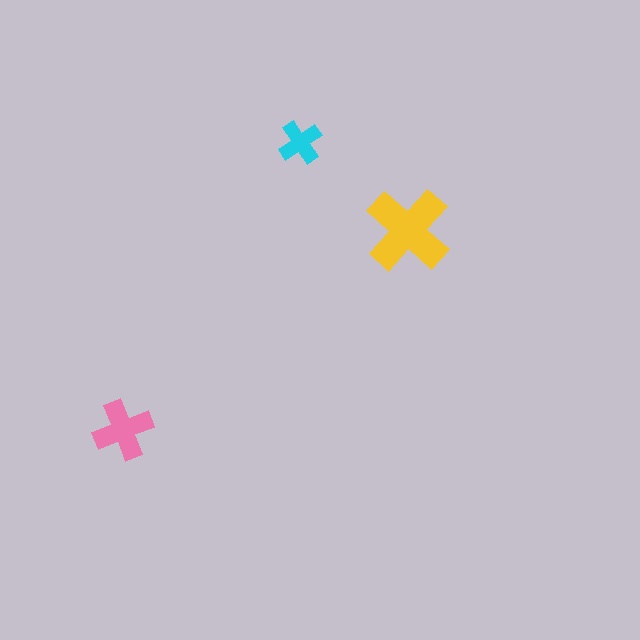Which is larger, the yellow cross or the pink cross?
The yellow one.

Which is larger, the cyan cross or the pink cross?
The pink one.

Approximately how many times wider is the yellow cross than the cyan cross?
About 2 times wider.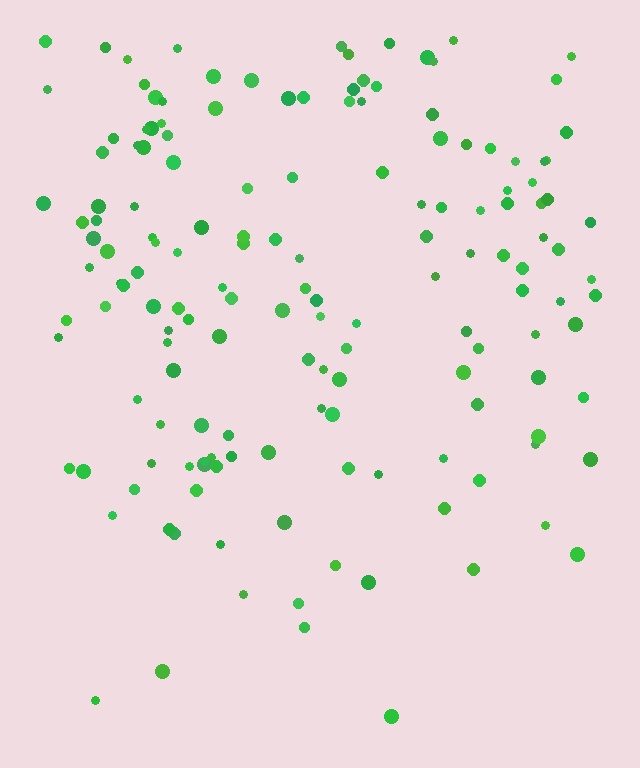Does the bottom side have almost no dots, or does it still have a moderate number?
Still a moderate number, just noticeably fewer than the top.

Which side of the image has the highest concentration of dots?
The top.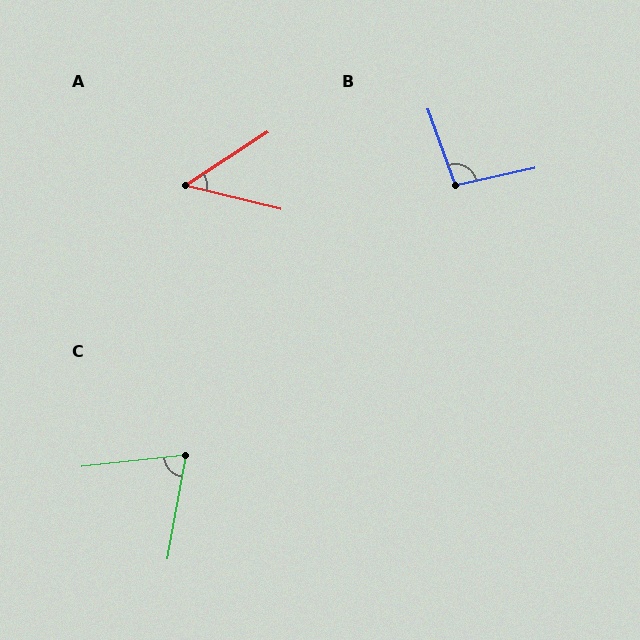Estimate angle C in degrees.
Approximately 74 degrees.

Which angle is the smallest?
A, at approximately 47 degrees.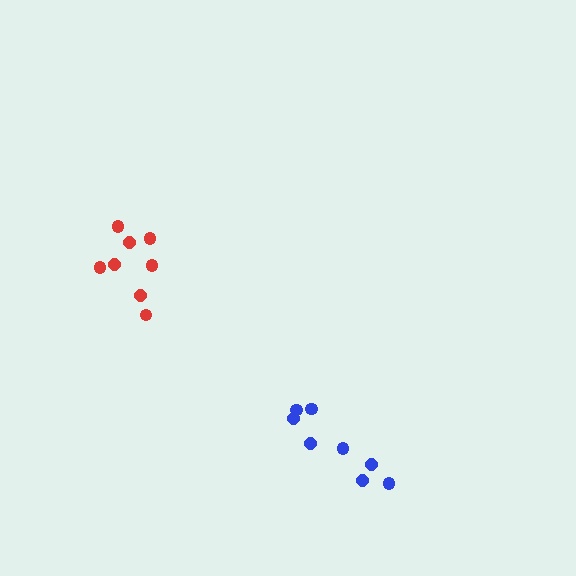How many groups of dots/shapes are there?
There are 2 groups.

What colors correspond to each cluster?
The clusters are colored: blue, red.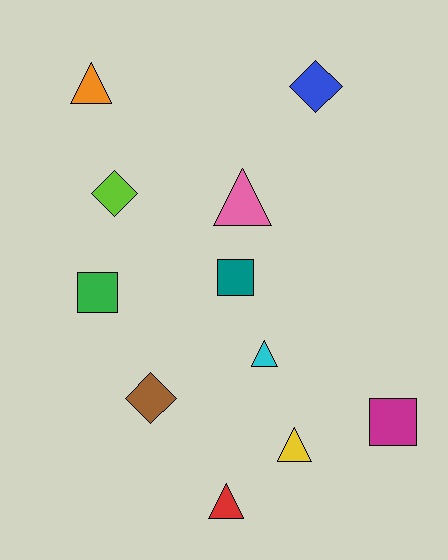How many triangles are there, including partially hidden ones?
There are 5 triangles.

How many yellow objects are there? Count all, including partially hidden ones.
There is 1 yellow object.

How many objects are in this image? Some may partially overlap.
There are 11 objects.